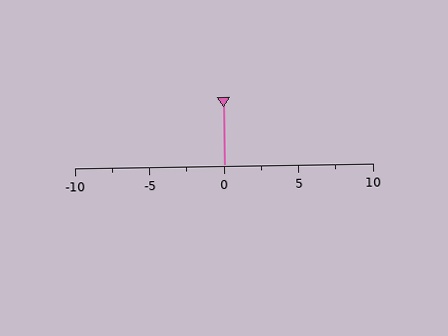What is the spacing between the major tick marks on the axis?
The major ticks are spaced 5 apart.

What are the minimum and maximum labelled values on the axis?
The axis runs from -10 to 10.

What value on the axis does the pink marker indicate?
The marker indicates approximately 0.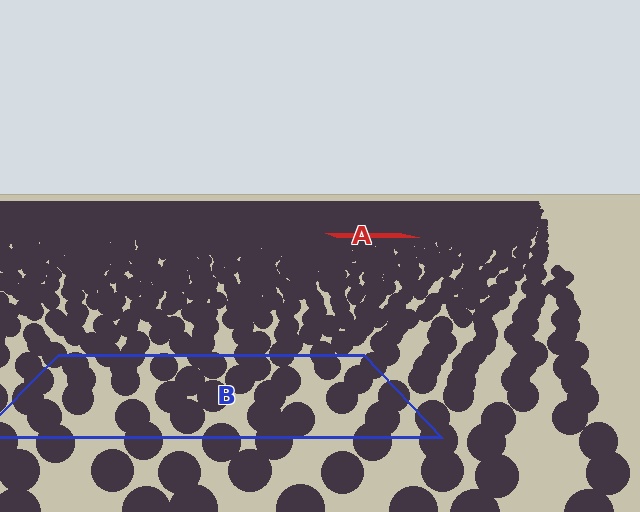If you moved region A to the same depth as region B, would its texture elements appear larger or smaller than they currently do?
They would appear larger. At a closer depth, the same texture elements are projected at a bigger on-screen size.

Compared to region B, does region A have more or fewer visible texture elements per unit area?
Region A has more texture elements per unit area — they are packed more densely because it is farther away.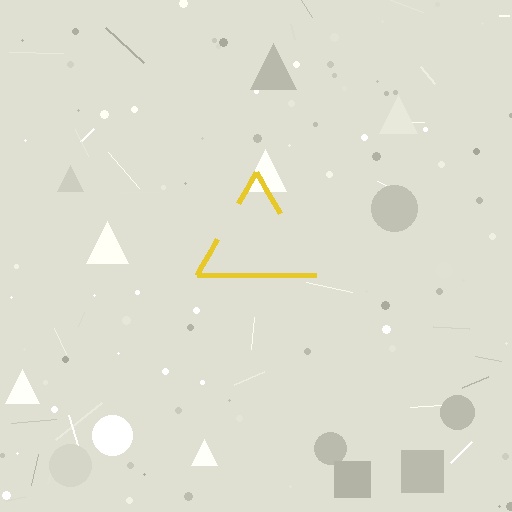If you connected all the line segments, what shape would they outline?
They would outline a triangle.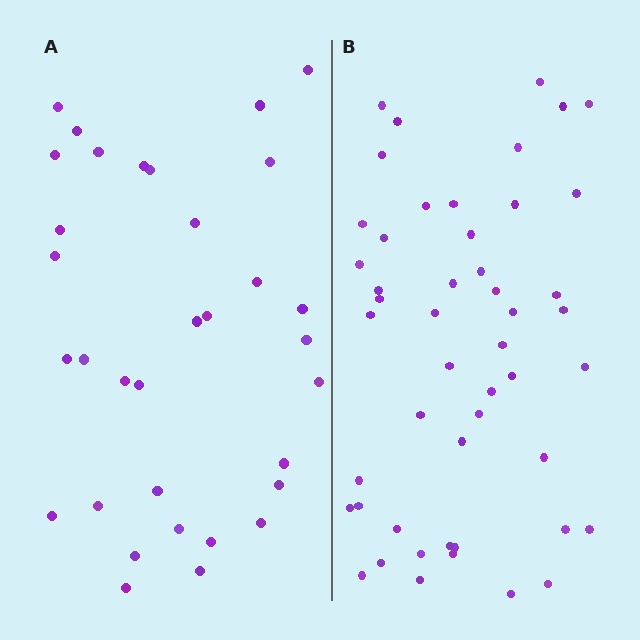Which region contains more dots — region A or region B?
Region B (the right region) has more dots.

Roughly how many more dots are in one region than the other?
Region B has approximately 15 more dots than region A.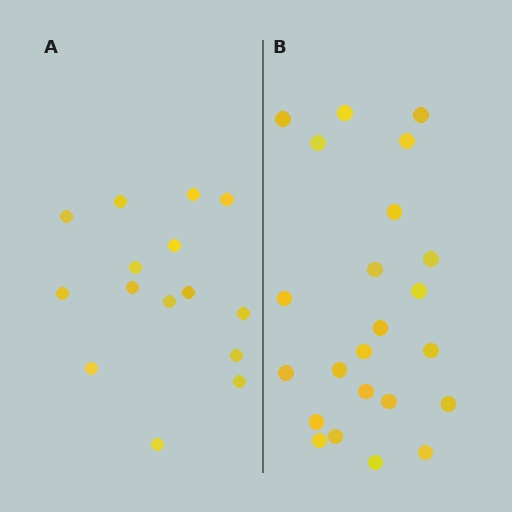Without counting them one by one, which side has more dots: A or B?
Region B (the right region) has more dots.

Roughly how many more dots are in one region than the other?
Region B has roughly 8 or so more dots than region A.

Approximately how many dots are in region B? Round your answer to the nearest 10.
About 20 dots. (The exact count is 23, which rounds to 20.)